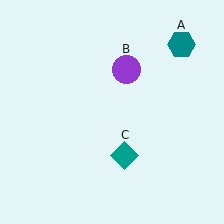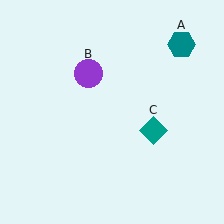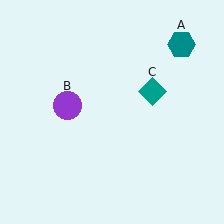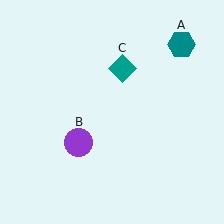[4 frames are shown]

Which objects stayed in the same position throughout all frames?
Teal hexagon (object A) remained stationary.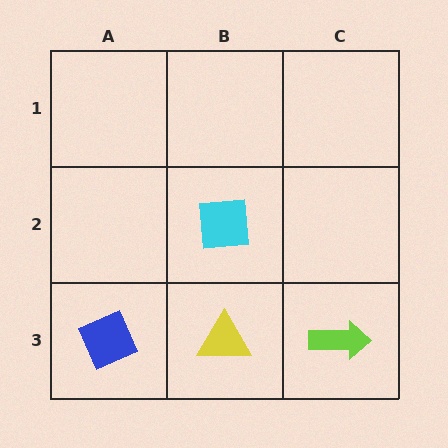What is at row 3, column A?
A blue diamond.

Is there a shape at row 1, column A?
No, that cell is empty.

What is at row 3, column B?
A yellow triangle.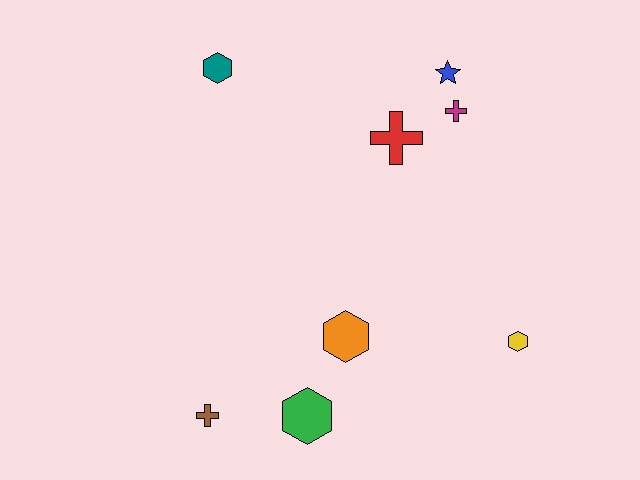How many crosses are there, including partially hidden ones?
There are 3 crosses.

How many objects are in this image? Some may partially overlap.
There are 8 objects.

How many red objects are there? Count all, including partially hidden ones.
There is 1 red object.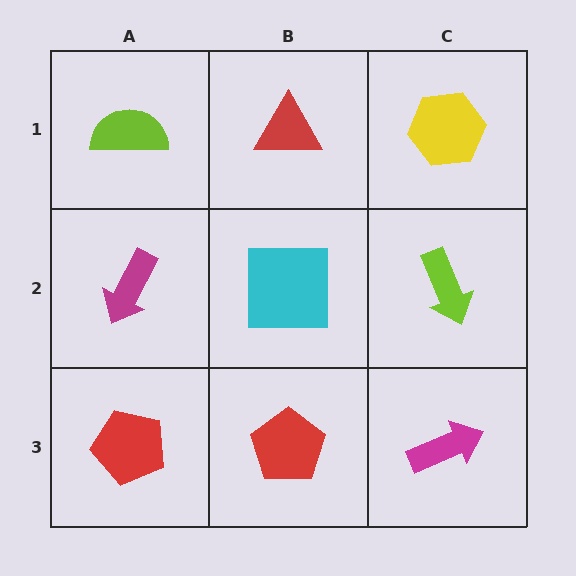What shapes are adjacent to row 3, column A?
A magenta arrow (row 2, column A), a red pentagon (row 3, column B).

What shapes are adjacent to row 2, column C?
A yellow hexagon (row 1, column C), a magenta arrow (row 3, column C), a cyan square (row 2, column B).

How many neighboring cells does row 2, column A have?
3.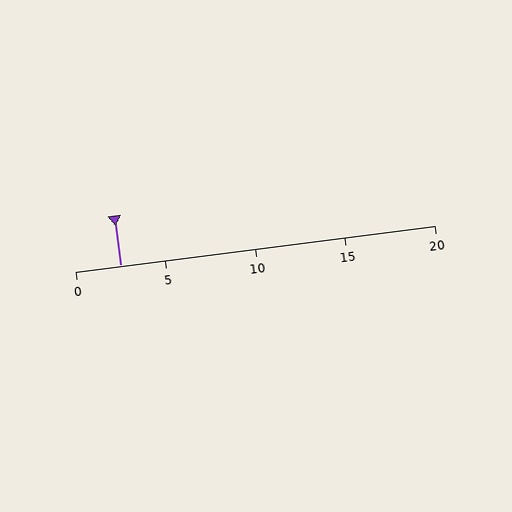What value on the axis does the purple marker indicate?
The marker indicates approximately 2.5.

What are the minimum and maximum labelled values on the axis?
The axis runs from 0 to 20.